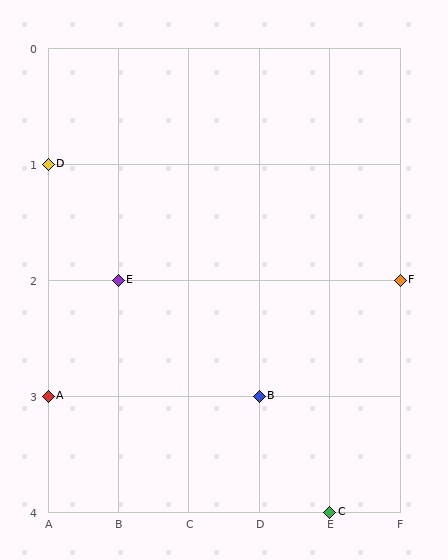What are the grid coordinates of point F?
Point F is at grid coordinates (F, 2).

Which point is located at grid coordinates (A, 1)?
Point D is at (A, 1).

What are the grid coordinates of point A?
Point A is at grid coordinates (A, 3).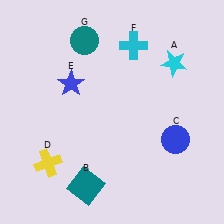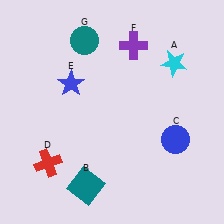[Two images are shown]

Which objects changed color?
D changed from yellow to red. F changed from cyan to purple.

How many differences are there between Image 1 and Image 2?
There are 2 differences between the two images.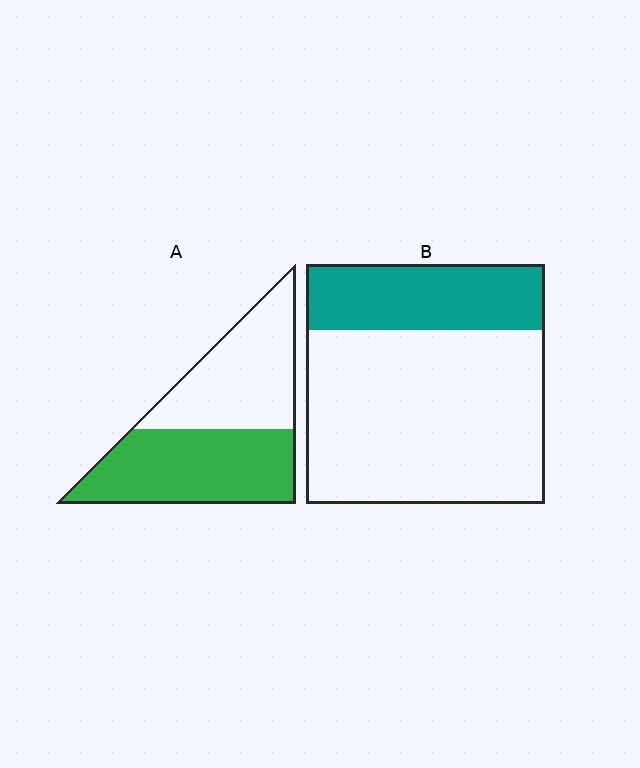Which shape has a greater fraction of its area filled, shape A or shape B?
Shape A.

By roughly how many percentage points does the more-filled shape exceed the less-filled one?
By roughly 25 percentage points (A over B).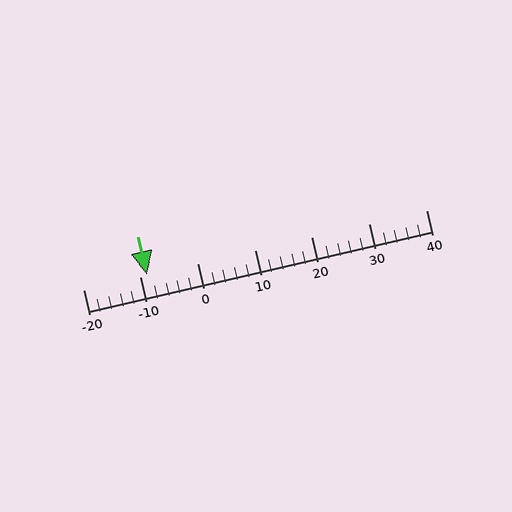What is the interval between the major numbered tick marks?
The major tick marks are spaced 10 units apart.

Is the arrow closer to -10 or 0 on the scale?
The arrow is closer to -10.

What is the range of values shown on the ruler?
The ruler shows values from -20 to 40.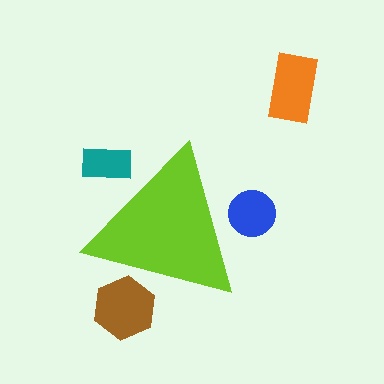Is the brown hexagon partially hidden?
Yes, the brown hexagon is partially hidden behind the lime triangle.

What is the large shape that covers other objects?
A lime triangle.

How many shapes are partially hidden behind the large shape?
3 shapes are partially hidden.